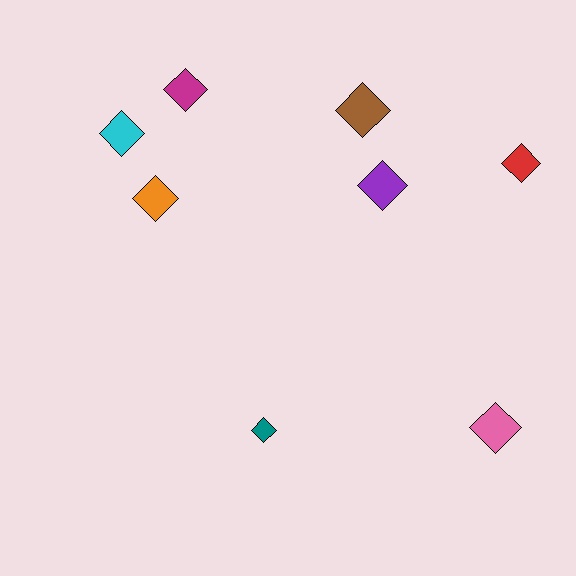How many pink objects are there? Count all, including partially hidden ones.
There is 1 pink object.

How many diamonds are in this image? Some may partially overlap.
There are 8 diamonds.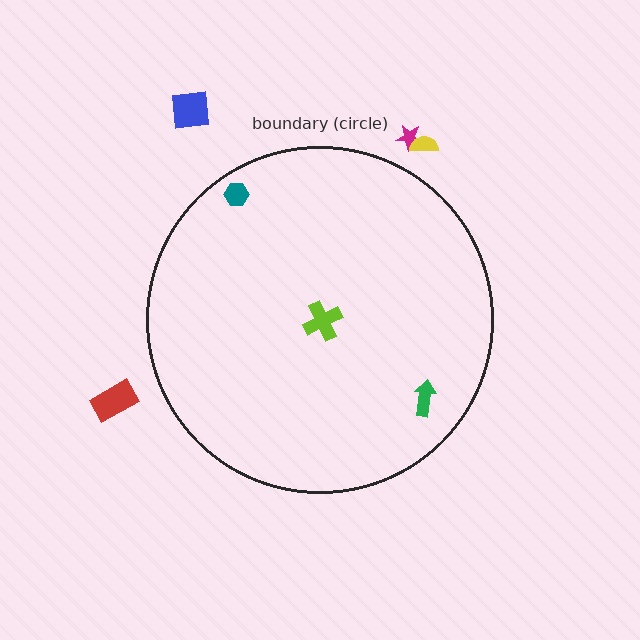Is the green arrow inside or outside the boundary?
Inside.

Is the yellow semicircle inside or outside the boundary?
Outside.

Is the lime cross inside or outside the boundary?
Inside.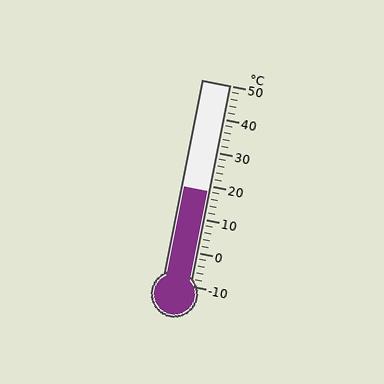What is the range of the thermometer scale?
The thermometer scale ranges from -10°C to 50°C.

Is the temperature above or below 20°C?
The temperature is below 20°C.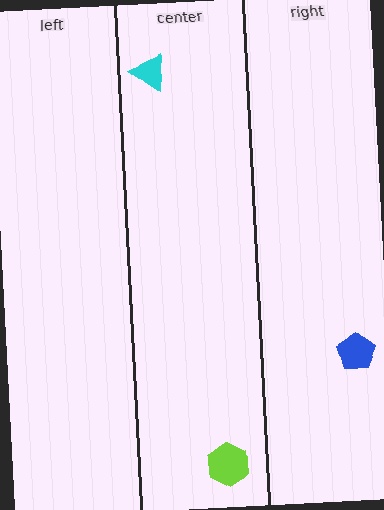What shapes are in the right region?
The blue pentagon.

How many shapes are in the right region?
1.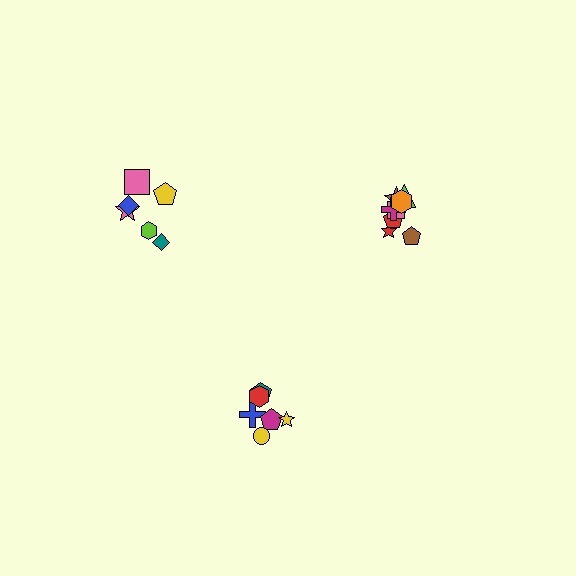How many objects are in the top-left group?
There are 6 objects.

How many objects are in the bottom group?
There are 6 objects.